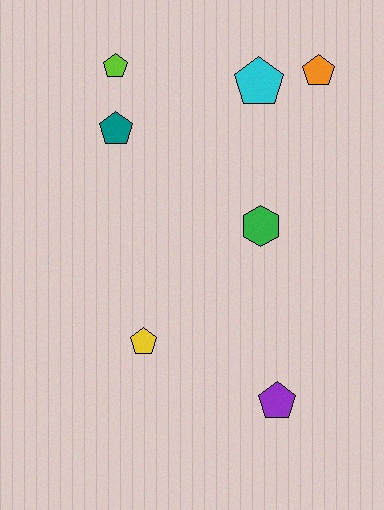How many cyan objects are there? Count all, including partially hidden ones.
There is 1 cyan object.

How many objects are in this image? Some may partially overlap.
There are 7 objects.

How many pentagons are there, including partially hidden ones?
There are 6 pentagons.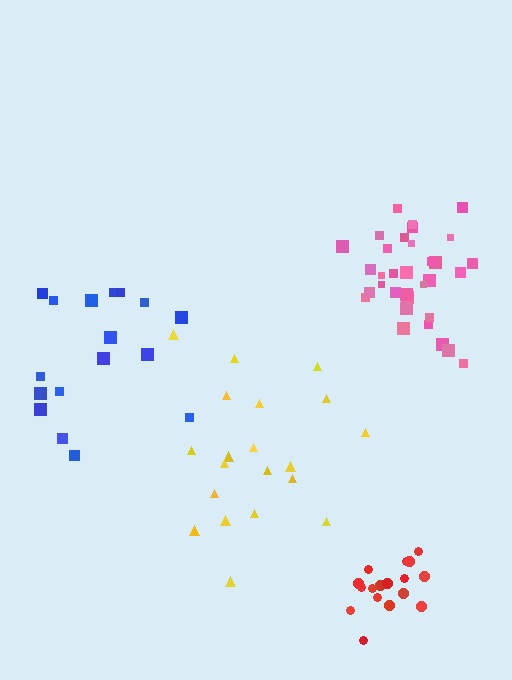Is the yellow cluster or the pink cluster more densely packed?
Pink.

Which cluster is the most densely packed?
Red.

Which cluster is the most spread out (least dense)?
Yellow.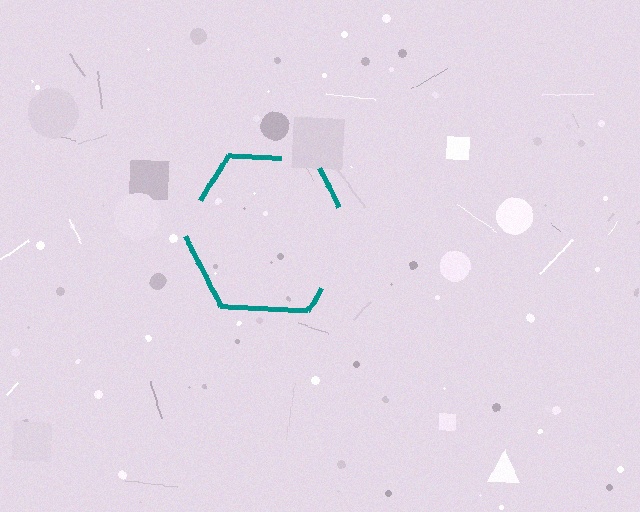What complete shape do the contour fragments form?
The contour fragments form a hexagon.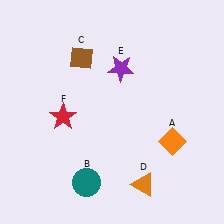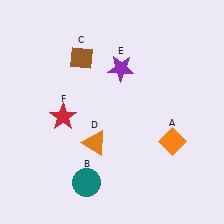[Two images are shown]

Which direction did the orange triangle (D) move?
The orange triangle (D) moved left.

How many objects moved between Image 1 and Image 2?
1 object moved between the two images.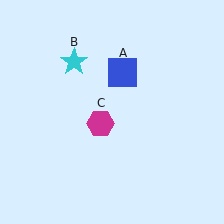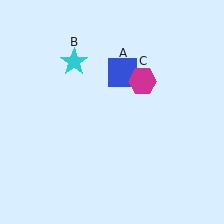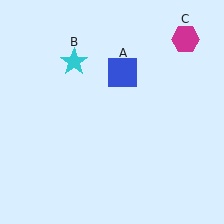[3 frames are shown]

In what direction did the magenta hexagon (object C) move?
The magenta hexagon (object C) moved up and to the right.